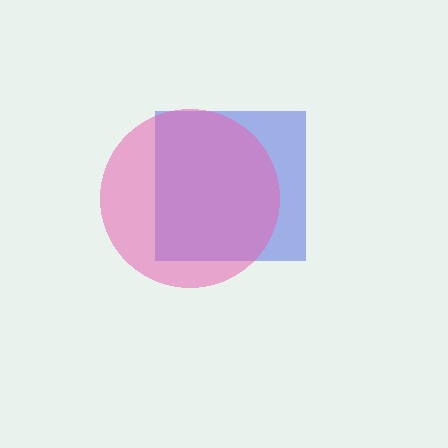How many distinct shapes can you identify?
There are 2 distinct shapes: a blue square, a pink circle.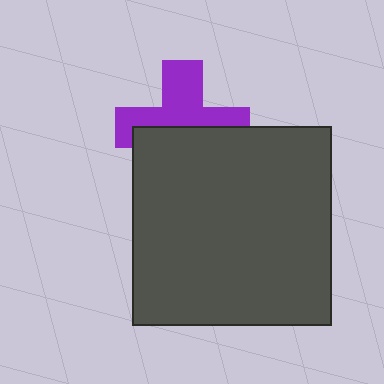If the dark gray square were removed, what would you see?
You would see the complete purple cross.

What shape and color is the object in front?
The object in front is a dark gray square.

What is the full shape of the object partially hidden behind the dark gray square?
The partially hidden object is a purple cross.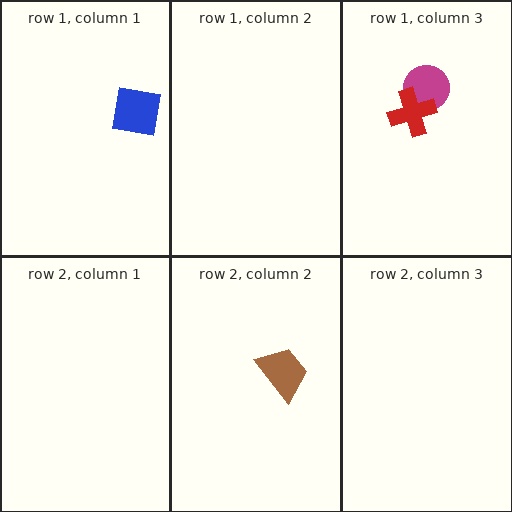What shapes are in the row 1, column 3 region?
The magenta circle, the red cross.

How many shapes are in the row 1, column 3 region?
2.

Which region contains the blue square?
The row 1, column 1 region.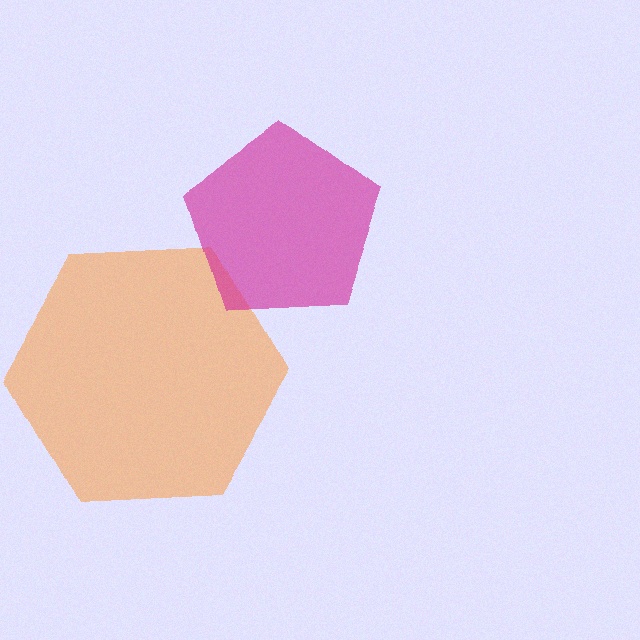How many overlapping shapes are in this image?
There are 2 overlapping shapes in the image.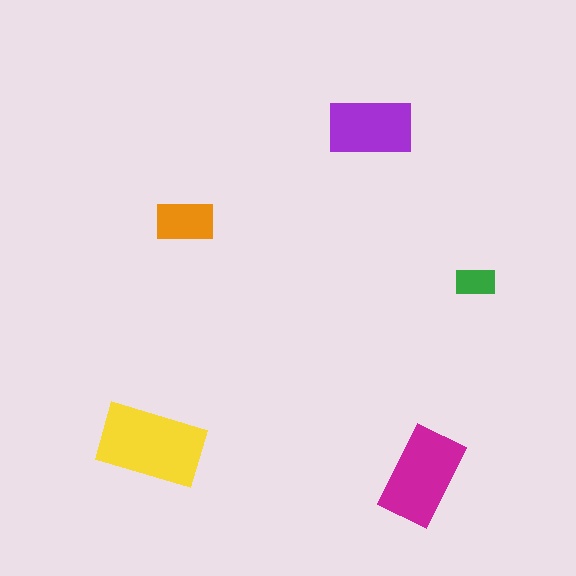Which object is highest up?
The purple rectangle is topmost.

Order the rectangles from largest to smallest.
the yellow one, the magenta one, the purple one, the orange one, the green one.